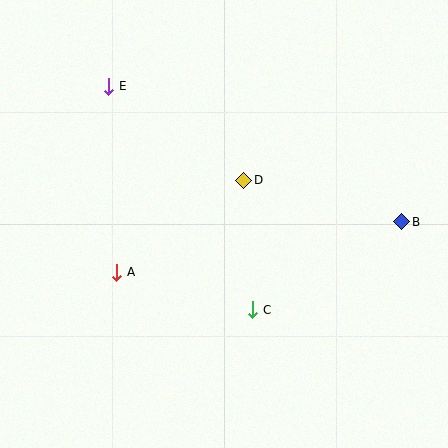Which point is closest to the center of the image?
Point D at (244, 180) is closest to the center.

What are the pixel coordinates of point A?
Point A is at (117, 272).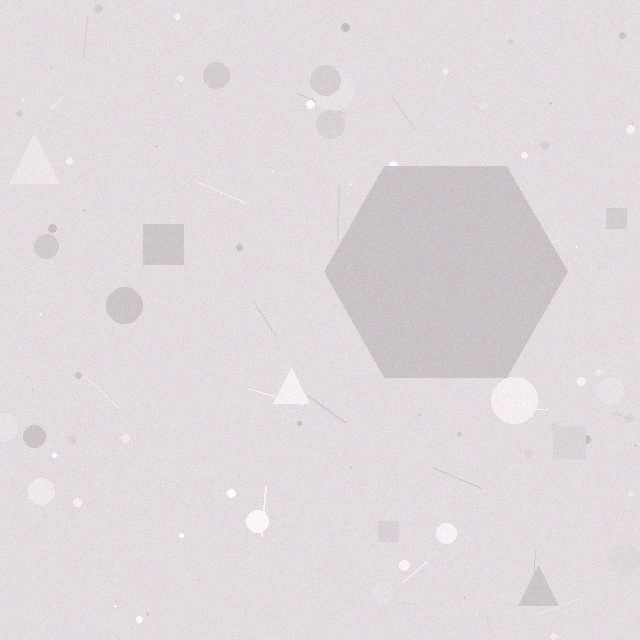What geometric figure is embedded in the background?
A hexagon is embedded in the background.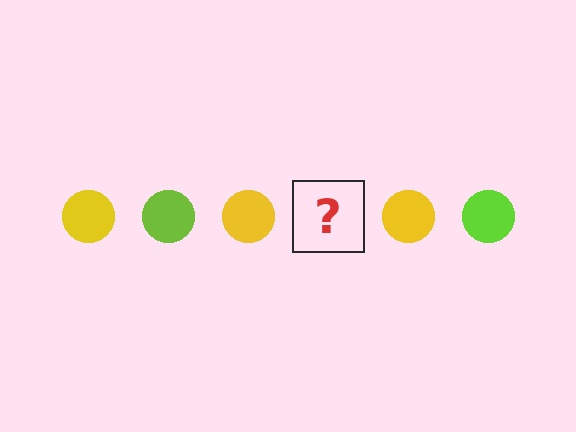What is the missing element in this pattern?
The missing element is a lime circle.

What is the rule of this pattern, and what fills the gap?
The rule is that the pattern cycles through yellow, lime circles. The gap should be filled with a lime circle.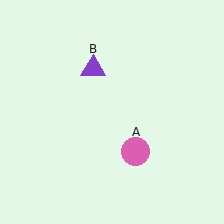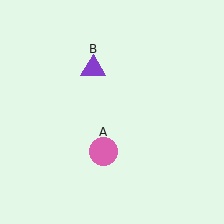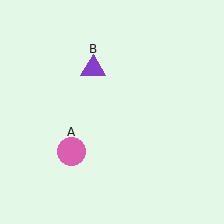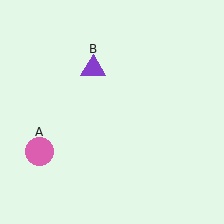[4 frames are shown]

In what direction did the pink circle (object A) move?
The pink circle (object A) moved left.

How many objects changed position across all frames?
1 object changed position: pink circle (object A).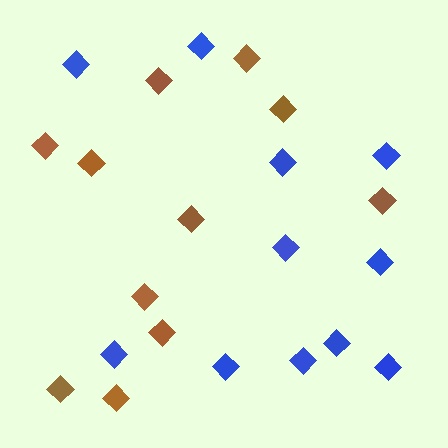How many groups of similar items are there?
There are 2 groups: one group of brown diamonds (11) and one group of blue diamonds (11).